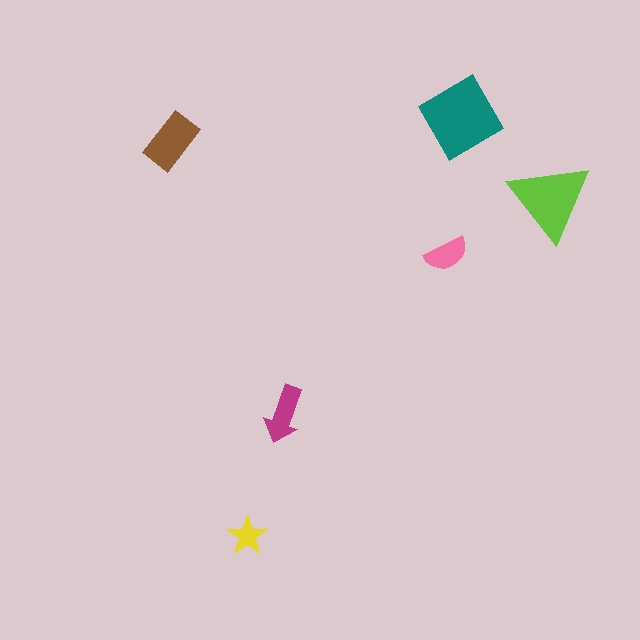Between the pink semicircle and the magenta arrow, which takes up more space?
The magenta arrow.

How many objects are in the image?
There are 6 objects in the image.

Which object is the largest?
The teal diamond.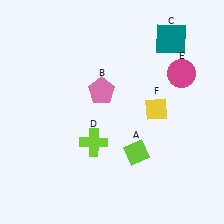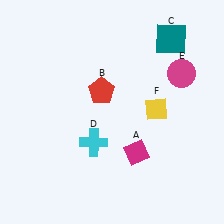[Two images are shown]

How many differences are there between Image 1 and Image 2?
There are 3 differences between the two images.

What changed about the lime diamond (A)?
In Image 1, A is lime. In Image 2, it changed to magenta.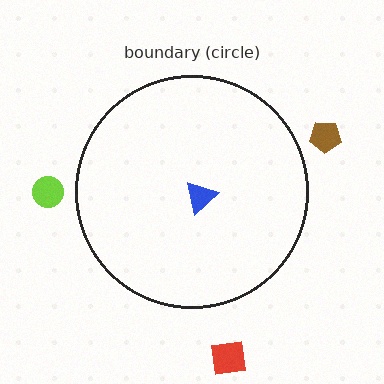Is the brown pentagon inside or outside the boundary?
Outside.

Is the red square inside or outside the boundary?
Outside.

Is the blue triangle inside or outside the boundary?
Inside.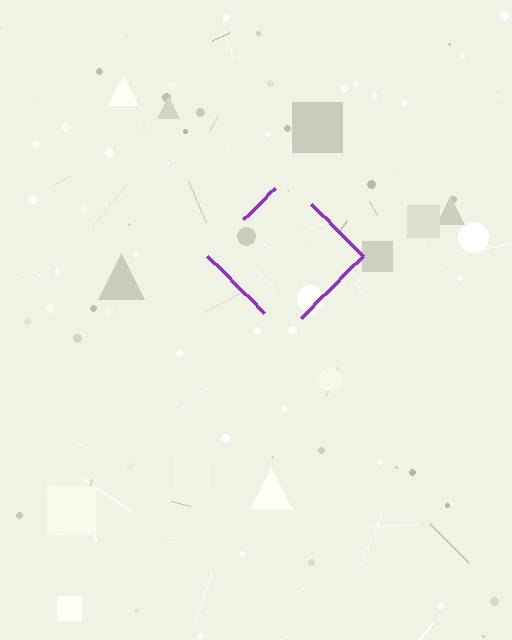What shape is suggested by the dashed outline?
The dashed outline suggests a diamond.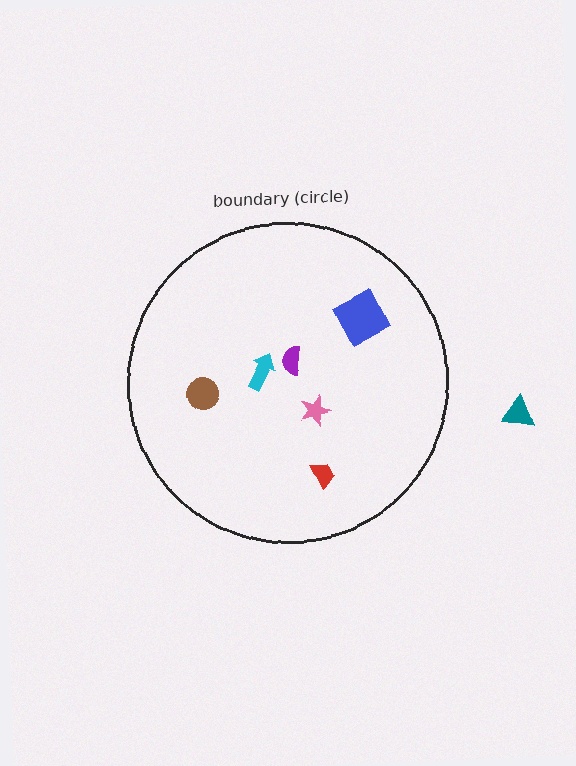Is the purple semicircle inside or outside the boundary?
Inside.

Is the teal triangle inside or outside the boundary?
Outside.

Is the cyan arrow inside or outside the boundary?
Inside.